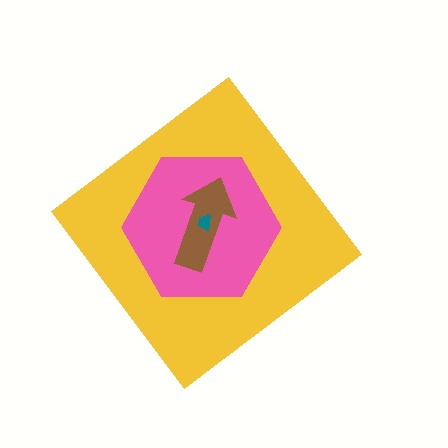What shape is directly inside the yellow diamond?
The pink hexagon.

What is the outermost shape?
The yellow diamond.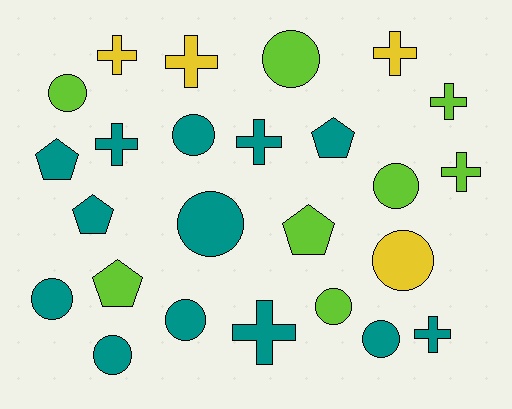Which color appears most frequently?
Teal, with 13 objects.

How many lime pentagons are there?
There are 2 lime pentagons.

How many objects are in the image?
There are 25 objects.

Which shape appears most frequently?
Circle, with 11 objects.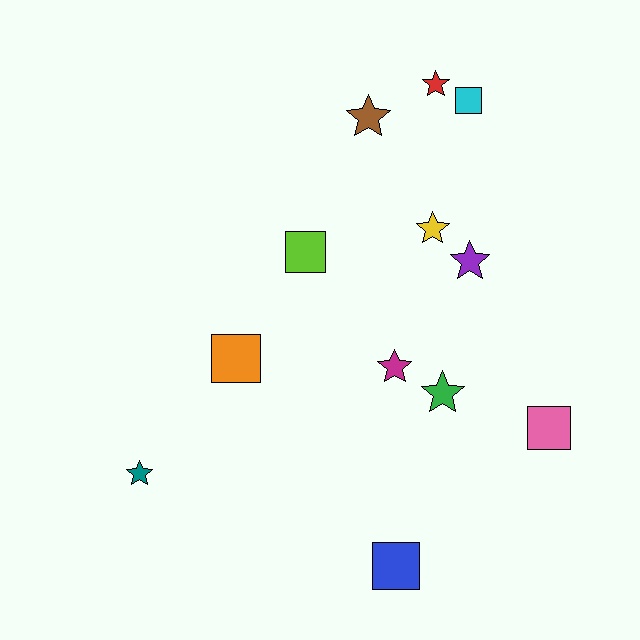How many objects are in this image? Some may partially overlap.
There are 12 objects.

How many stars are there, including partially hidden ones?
There are 7 stars.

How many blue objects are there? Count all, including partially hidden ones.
There is 1 blue object.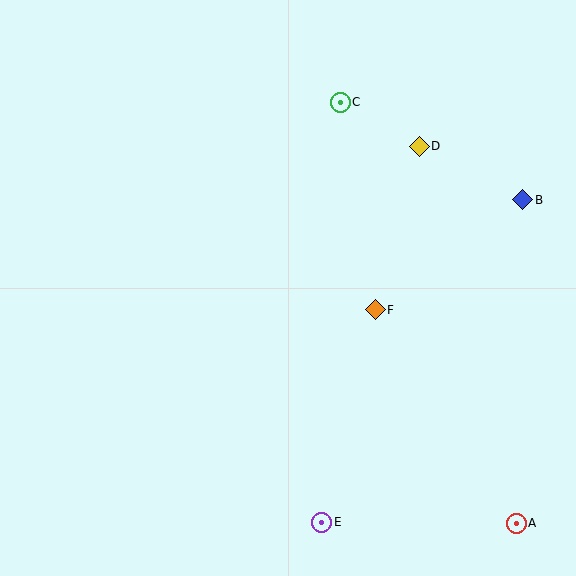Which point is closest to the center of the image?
Point F at (375, 310) is closest to the center.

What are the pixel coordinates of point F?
Point F is at (375, 310).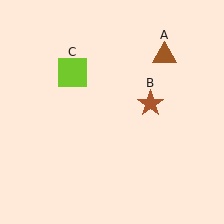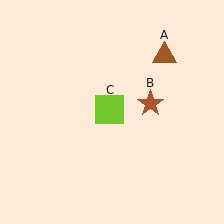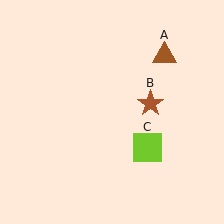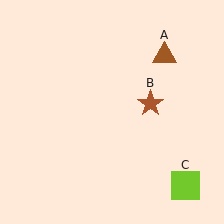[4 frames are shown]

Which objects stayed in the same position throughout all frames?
Brown triangle (object A) and brown star (object B) remained stationary.